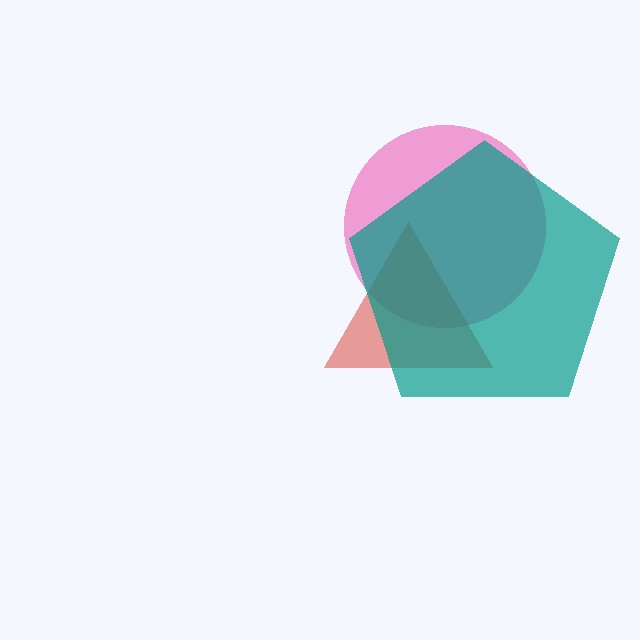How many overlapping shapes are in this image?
There are 3 overlapping shapes in the image.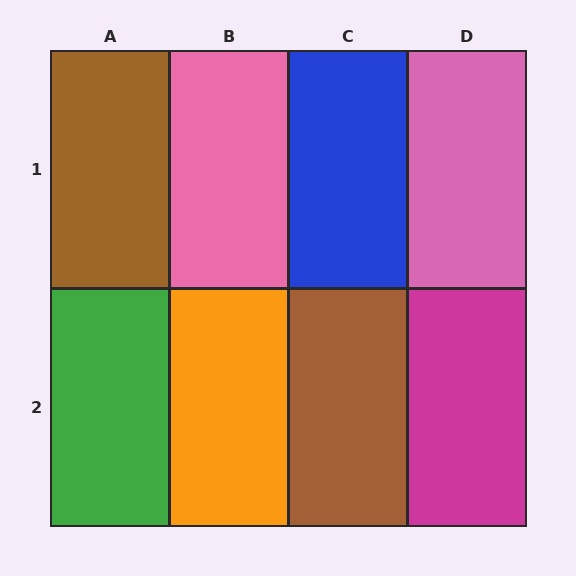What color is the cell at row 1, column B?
Pink.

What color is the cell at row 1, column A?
Brown.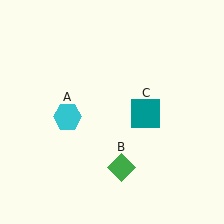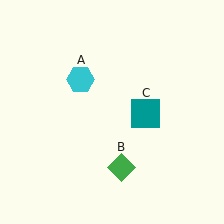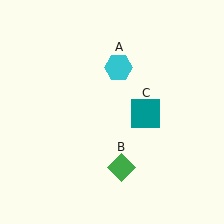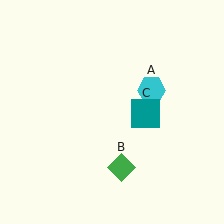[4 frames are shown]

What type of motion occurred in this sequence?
The cyan hexagon (object A) rotated clockwise around the center of the scene.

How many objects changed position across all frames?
1 object changed position: cyan hexagon (object A).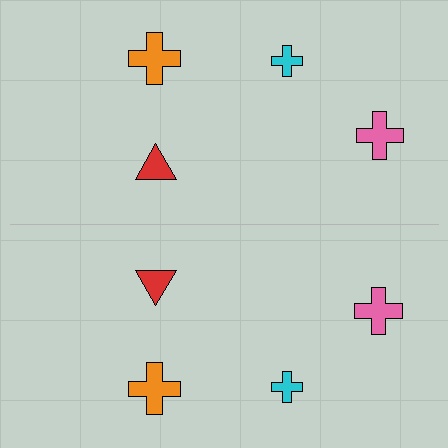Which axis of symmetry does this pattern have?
The pattern has a horizontal axis of symmetry running through the center of the image.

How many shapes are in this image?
There are 8 shapes in this image.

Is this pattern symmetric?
Yes, this pattern has bilateral (reflection) symmetry.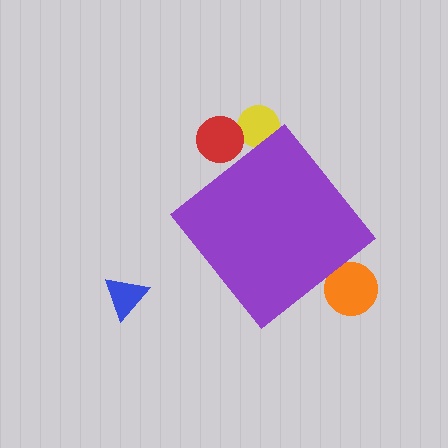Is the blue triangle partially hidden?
No, the blue triangle is fully visible.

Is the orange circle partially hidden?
Yes, the orange circle is partially hidden behind the purple diamond.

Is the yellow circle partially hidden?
Yes, the yellow circle is partially hidden behind the purple diamond.